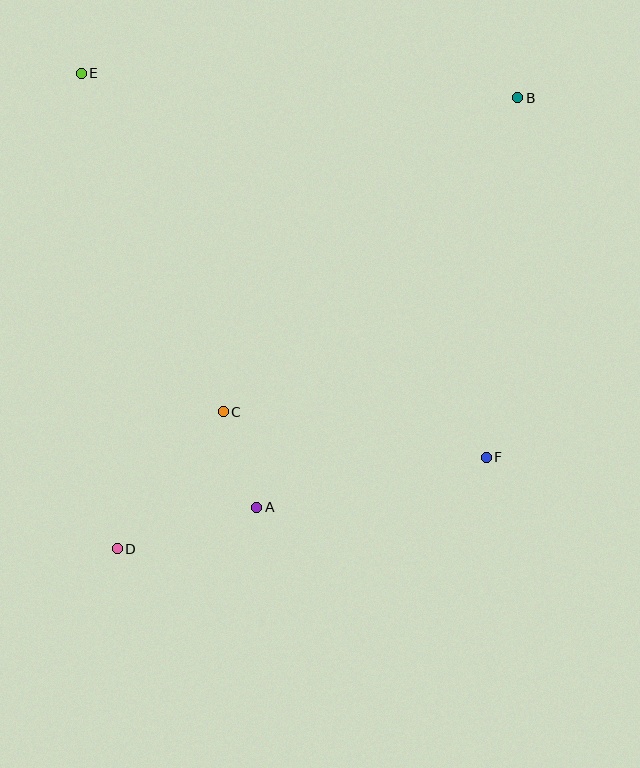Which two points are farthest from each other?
Points B and D are farthest from each other.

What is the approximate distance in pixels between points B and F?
The distance between B and F is approximately 361 pixels.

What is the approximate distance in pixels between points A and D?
The distance between A and D is approximately 146 pixels.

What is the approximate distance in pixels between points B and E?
The distance between B and E is approximately 437 pixels.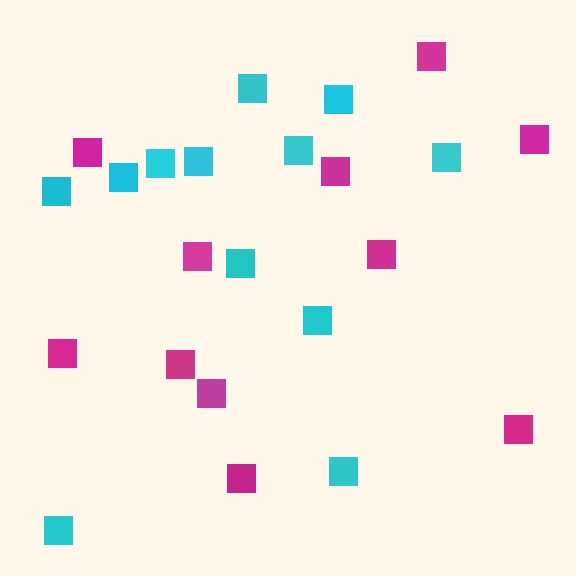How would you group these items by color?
There are 2 groups: one group of cyan squares (12) and one group of magenta squares (11).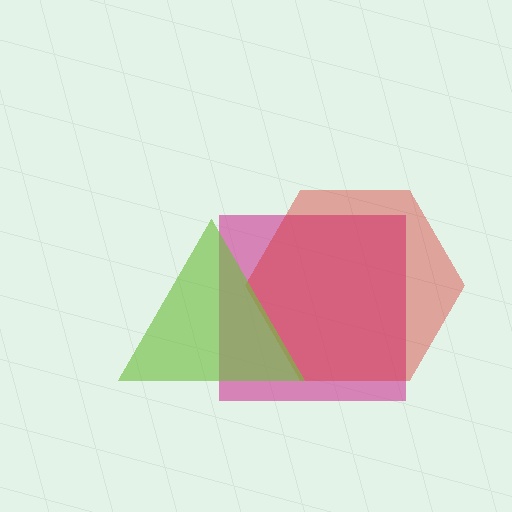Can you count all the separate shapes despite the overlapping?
Yes, there are 3 separate shapes.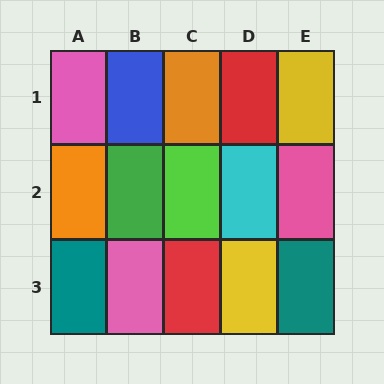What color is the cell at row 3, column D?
Yellow.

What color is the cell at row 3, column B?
Pink.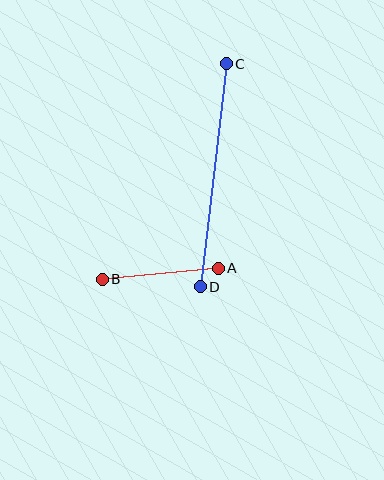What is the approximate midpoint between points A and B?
The midpoint is at approximately (160, 274) pixels.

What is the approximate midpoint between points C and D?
The midpoint is at approximately (213, 175) pixels.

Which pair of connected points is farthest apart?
Points C and D are farthest apart.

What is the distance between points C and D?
The distance is approximately 224 pixels.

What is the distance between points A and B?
The distance is approximately 116 pixels.